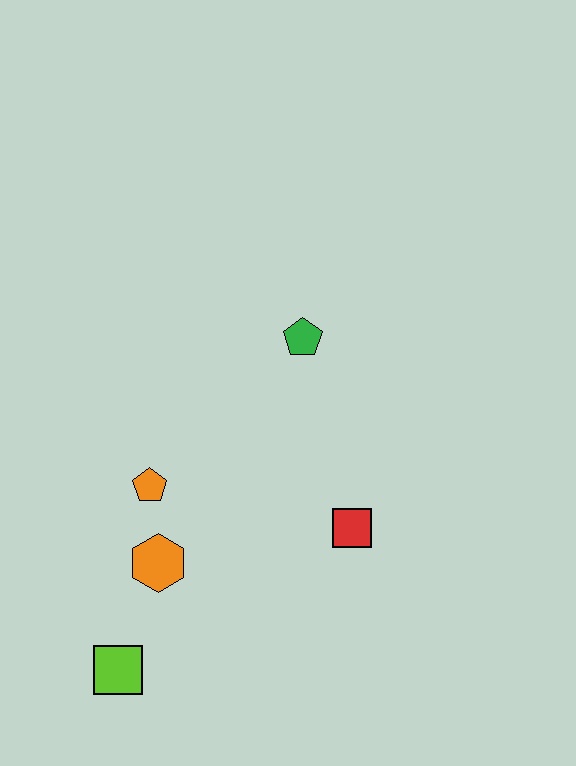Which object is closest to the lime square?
The orange hexagon is closest to the lime square.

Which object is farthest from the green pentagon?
The lime square is farthest from the green pentagon.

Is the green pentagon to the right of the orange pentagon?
Yes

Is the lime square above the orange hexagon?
No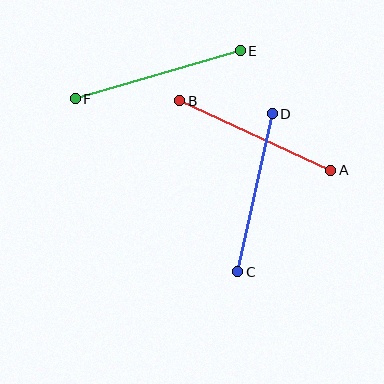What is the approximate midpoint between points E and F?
The midpoint is at approximately (158, 75) pixels.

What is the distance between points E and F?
The distance is approximately 172 pixels.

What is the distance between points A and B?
The distance is approximately 166 pixels.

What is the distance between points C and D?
The distance is approximately 162 pixels.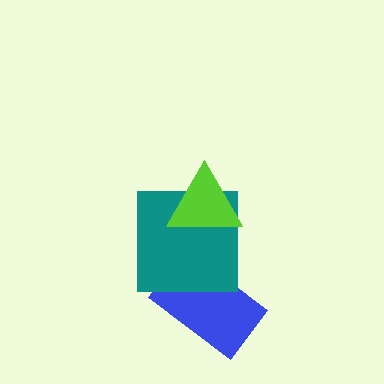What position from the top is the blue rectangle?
The blue rectangle is 3rd from the top.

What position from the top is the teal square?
The teal square is 2nd from the top.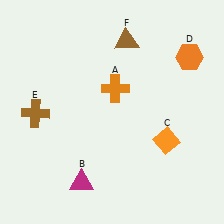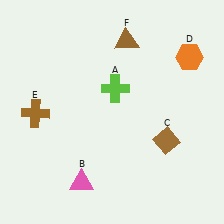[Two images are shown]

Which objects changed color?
A changed from orange to lime. B changed from magenta to pink. C changed from orange to brown.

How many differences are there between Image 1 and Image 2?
There are 3 differences between the two images.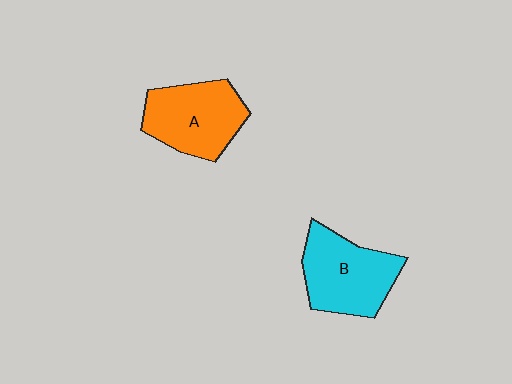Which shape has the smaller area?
Shape A (orange).